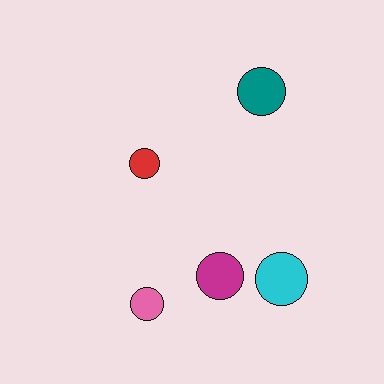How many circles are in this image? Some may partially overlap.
There are 5 circles.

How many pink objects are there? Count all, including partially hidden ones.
There is 1 pink object.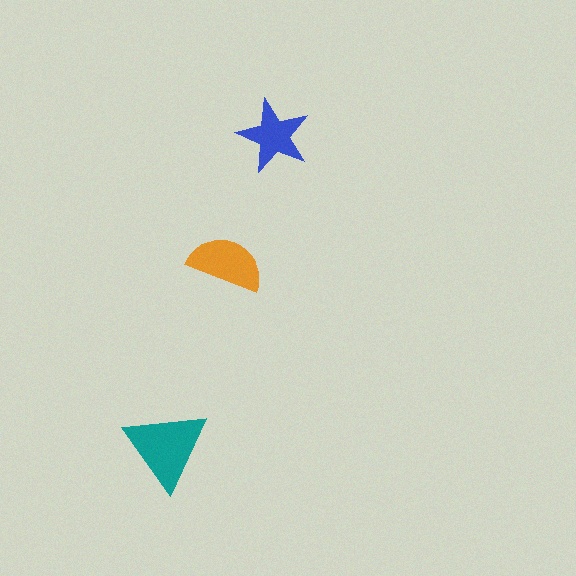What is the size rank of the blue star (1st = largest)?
3rd.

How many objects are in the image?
There are 3 objects in the image.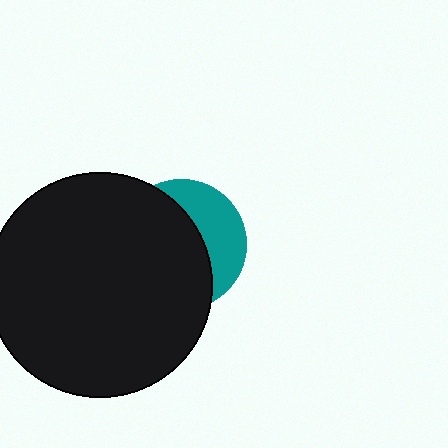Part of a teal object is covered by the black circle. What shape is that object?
It is a circle.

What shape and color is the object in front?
The object in front is a black circle.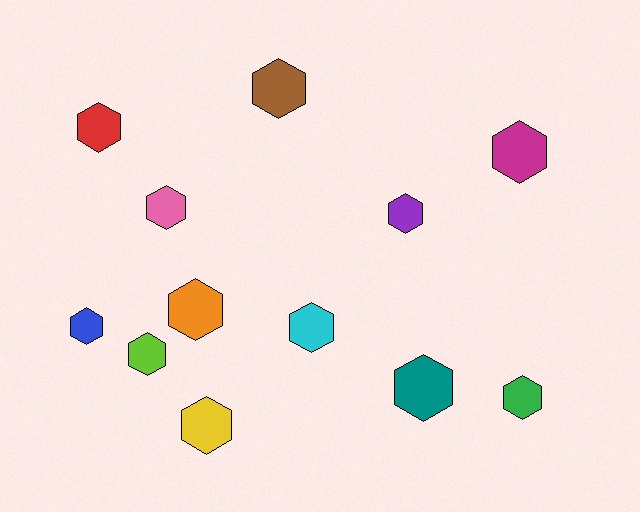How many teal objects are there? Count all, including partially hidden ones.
There is 1 teal object.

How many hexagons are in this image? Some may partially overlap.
There are 12 hexagons.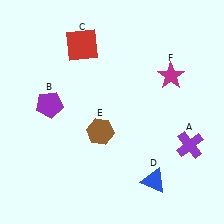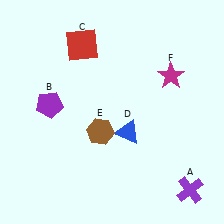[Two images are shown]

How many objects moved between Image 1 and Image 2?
2 objects moved between the two images.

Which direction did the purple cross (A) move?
The purple cross (A) moved down.